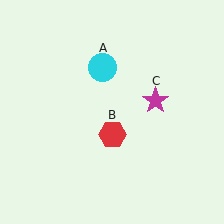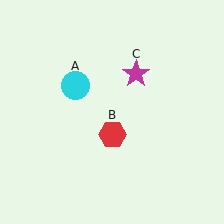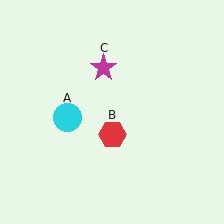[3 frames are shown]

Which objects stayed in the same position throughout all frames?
Red hexagon (object B) remained stationary.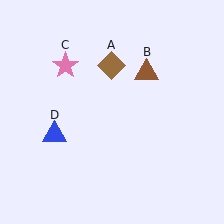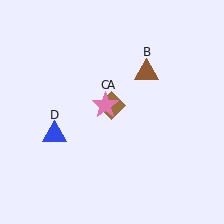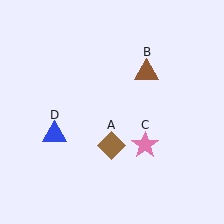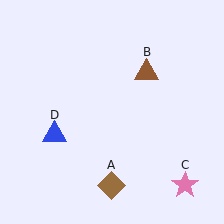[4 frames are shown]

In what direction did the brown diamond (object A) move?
The brown diamond (object A) moved down.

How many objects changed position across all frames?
2 objects changed position: brown diamond (object A), pink star (object C).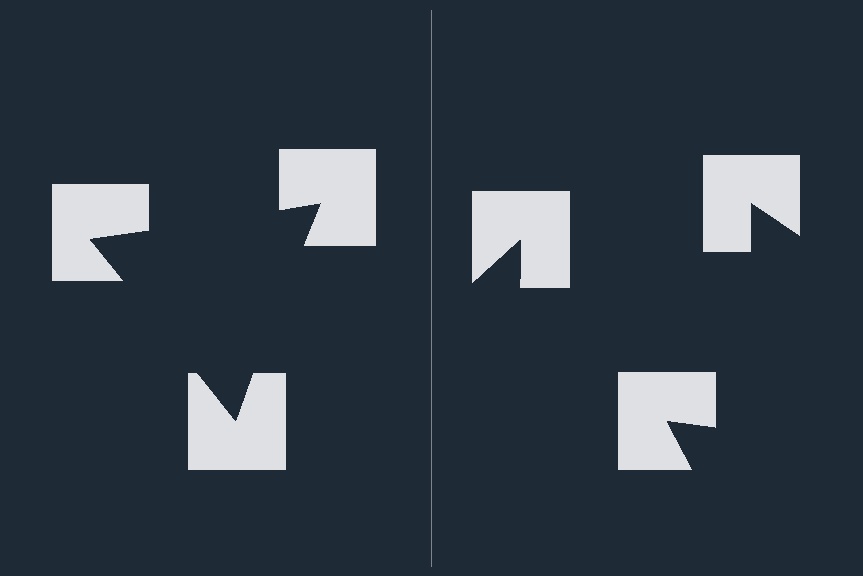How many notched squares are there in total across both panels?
6 — 3 on each side.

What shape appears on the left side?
An illusory triangle.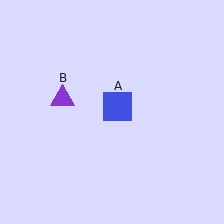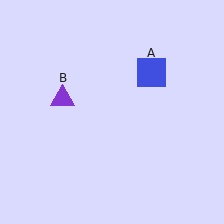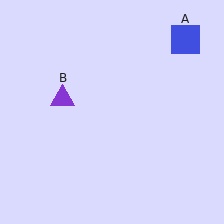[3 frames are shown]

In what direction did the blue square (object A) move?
The blue square (object A) moved up and to the right.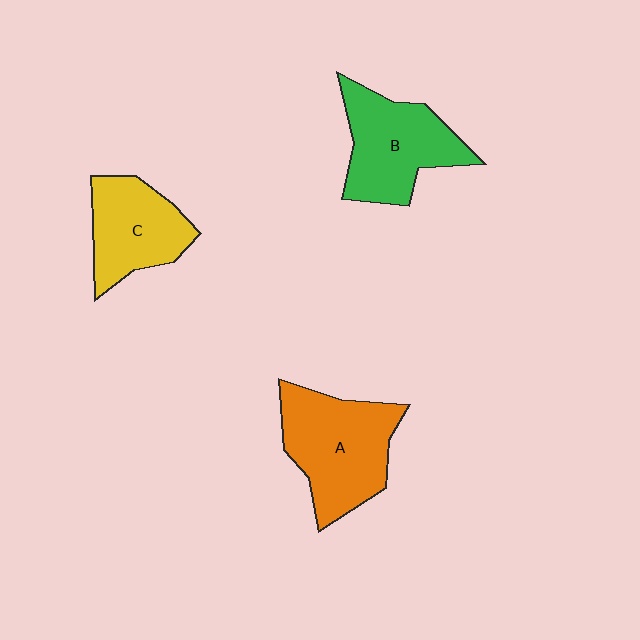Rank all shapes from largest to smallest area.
From largest to smallest: A (orange), B (green), C (yellow).